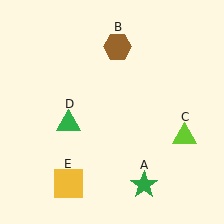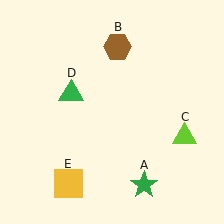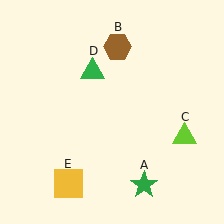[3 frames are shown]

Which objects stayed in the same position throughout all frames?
Green star (object A) and brown hexagon (object B) and lime triangle (object C) and yellow square (object E) remained stationary.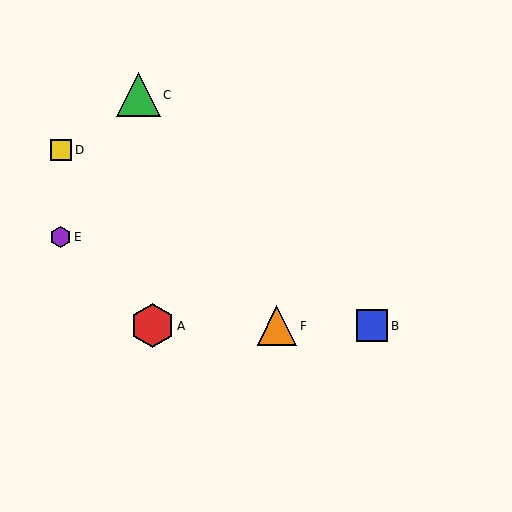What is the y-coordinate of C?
Object C is at y≈95.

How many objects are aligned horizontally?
3 objects (A, B, F) are aligned horizontally.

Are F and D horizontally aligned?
No, F is at y≈326 and D is at y≈150.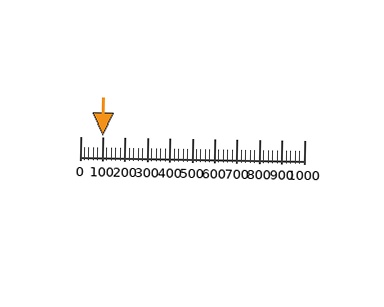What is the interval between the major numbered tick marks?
The major tick marks are spaced 100 units apart.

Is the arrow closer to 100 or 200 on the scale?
The arrow is closer to 100.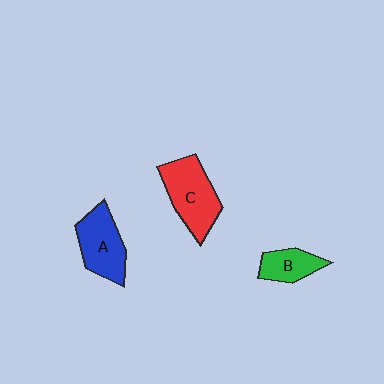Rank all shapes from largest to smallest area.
From largest to smallest: C (red), A (blue), B (green).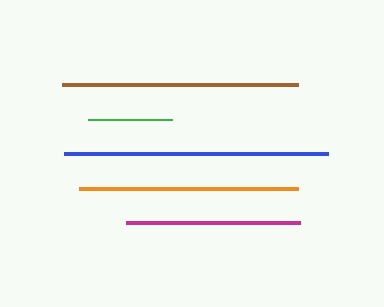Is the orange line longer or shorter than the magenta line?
The orange line is longer than the magenta line.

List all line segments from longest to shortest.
From longest to shortest: blue, brown, orange, magenta, green.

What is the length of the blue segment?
The blue segment is approximately 264 pixels long.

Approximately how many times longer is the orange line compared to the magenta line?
The orange line is approximately 1.3 times the length of the magenta line.